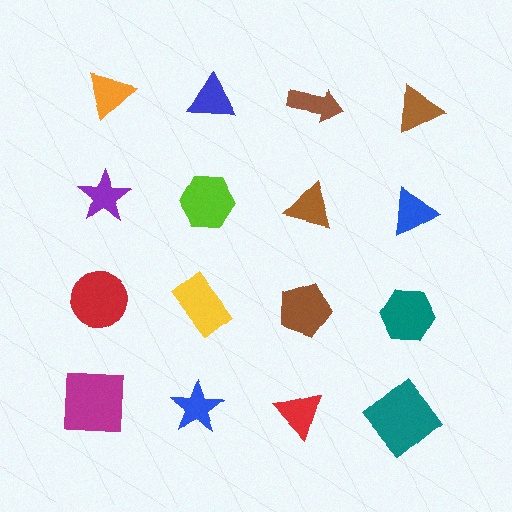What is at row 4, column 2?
A blue star.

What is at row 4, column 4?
A teal diamond.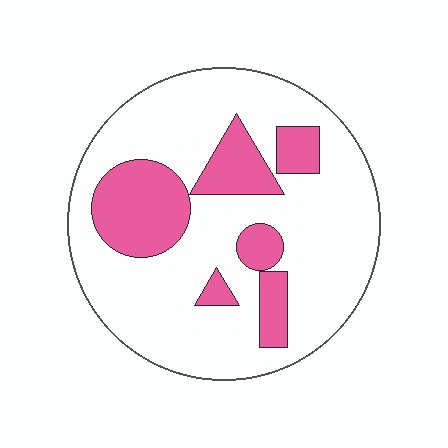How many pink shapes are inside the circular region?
6.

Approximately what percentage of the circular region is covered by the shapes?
Approximately 25%.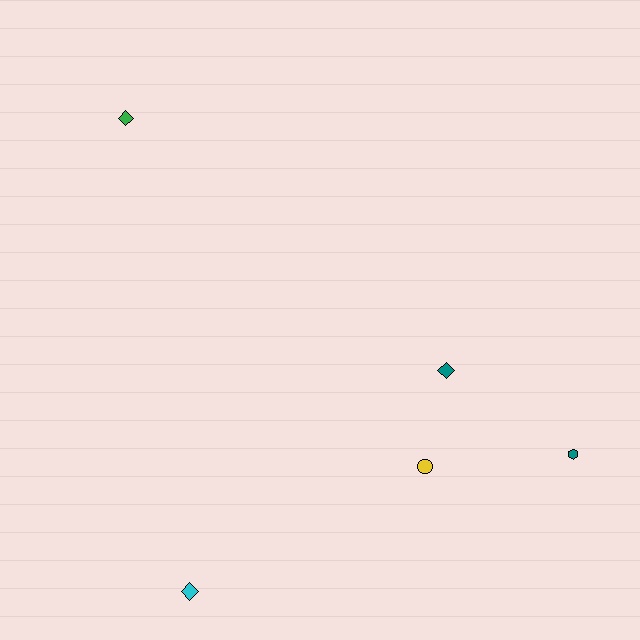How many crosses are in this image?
There are no crosses.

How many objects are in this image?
There are 5 objects.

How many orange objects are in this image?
There are no orange objects.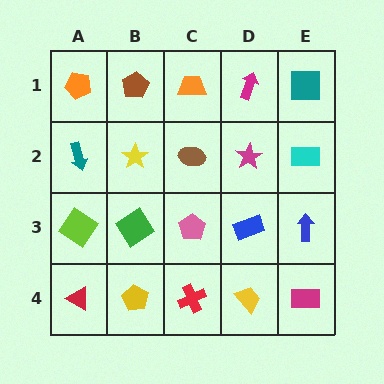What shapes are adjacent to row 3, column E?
A cyan rectangle (row 2, column E), a magenta rectangle (row 4, column E), a blue rectangle (row 3, column D).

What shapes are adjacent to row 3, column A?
A teal arrow (row 2, column A), a red triangle (row 4, column A), a green diamond (row 3, column B).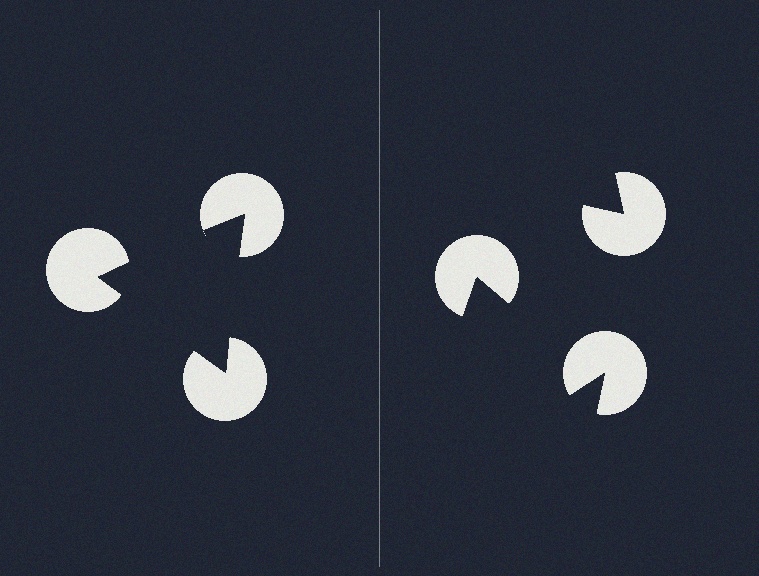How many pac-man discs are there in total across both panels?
6 — 3 on each side.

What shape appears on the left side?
An illusory triangle.